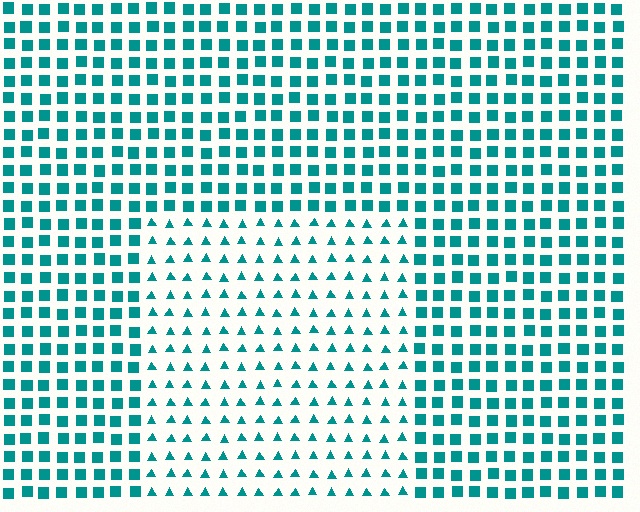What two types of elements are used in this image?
The image uses triangles inside the rectangle region and squares outside it.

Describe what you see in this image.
The image is filled with small teal elements arranged in a uniform grid. A rectangle-shaped region contains triangles, while the surrounding area contains squares. The boundary is defined purely by the change in element shape.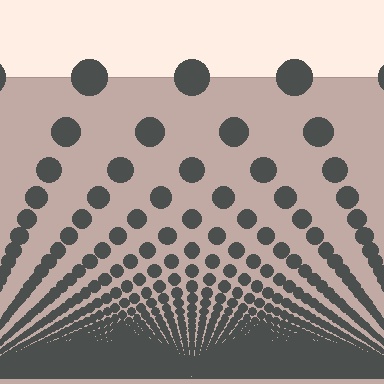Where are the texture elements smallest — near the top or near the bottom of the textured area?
Near the bottom.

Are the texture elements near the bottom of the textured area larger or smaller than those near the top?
Smaller. The gradient is inverted — elements near the bottom are smaller and denser.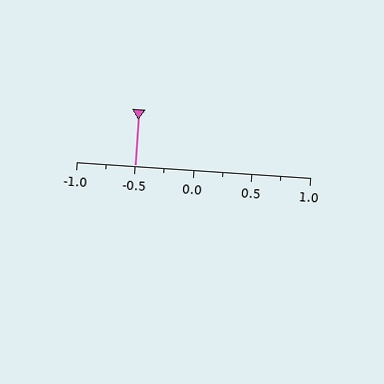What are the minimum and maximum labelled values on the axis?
The axis runs from -1.0 to 1.0.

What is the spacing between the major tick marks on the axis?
The major ticks are spaced 0.5 apart.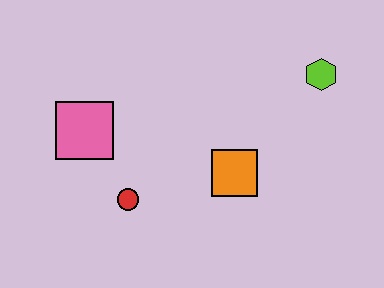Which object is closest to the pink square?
The red circle is closest to the pink square.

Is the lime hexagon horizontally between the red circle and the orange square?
No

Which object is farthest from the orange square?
The pink square is farthest from the orange square.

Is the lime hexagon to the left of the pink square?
No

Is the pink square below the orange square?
No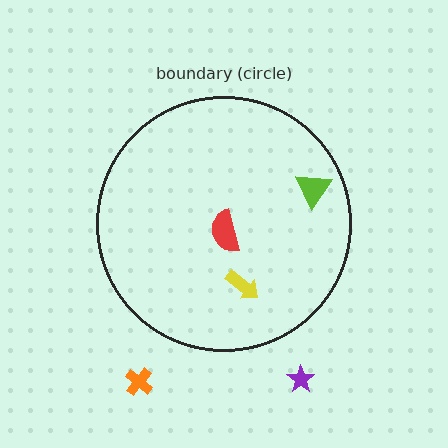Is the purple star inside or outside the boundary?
Outside.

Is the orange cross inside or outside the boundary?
Outside.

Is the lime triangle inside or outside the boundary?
Inside.